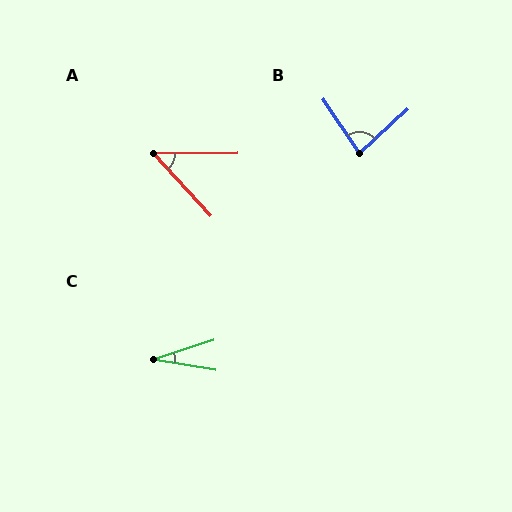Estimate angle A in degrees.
Approximately 48 degrees.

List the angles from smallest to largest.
C (27°), A (48°), B (81°).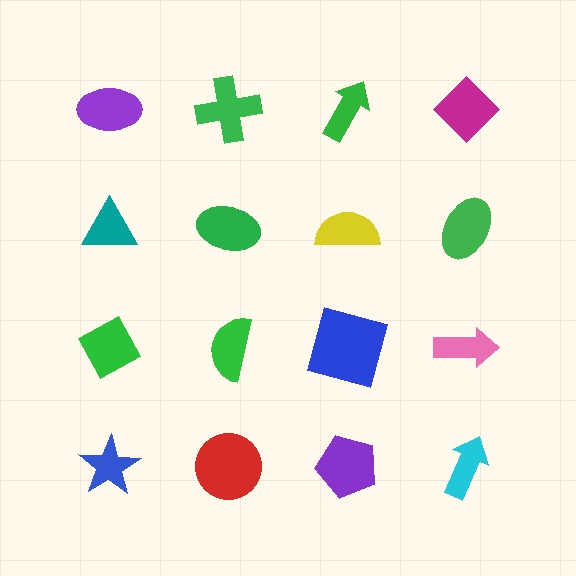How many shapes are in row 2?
4 shapes.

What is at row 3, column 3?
A blue square.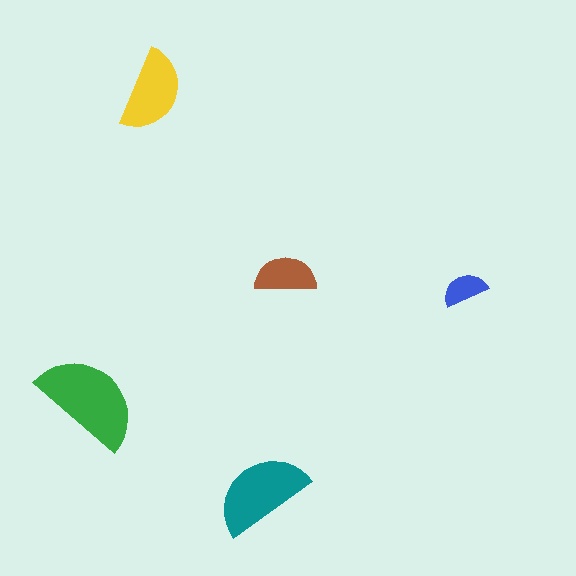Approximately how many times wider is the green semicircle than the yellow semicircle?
About 1.5 times wider.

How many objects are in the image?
There are 5 objects in the image.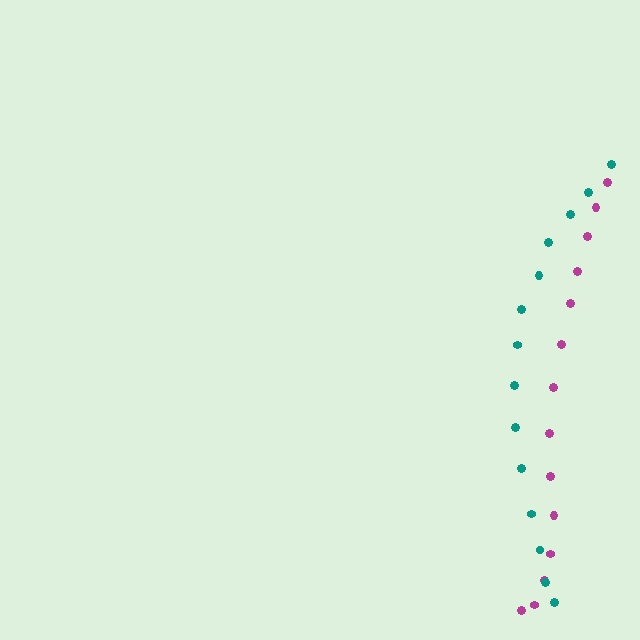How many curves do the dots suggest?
There are 2 distinct paths.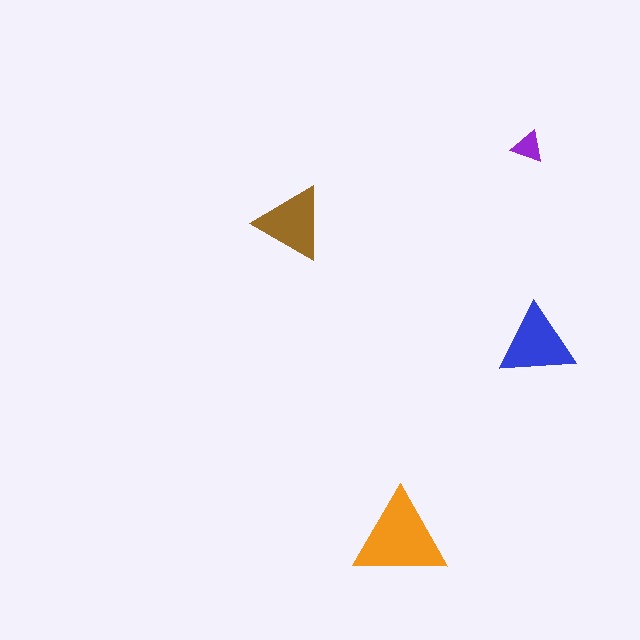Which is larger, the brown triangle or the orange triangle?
The orange one.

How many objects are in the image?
There are 4 objects in the image.